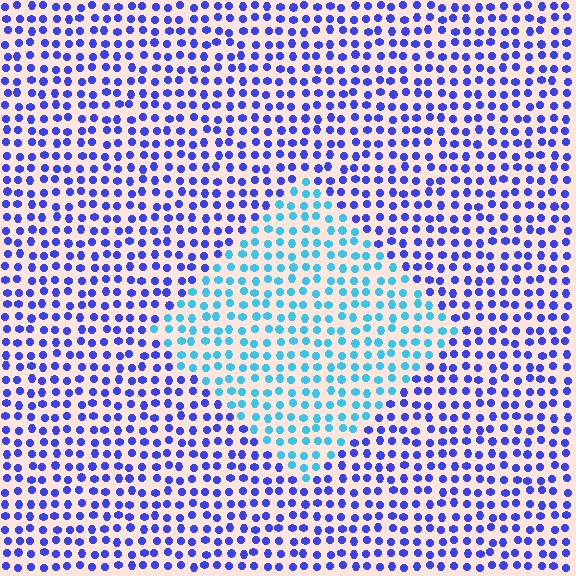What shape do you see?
I see a diamond.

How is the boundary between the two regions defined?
The boundary is defined purely by a slight shift in hue (about 45 degrees). Spacing, size, and orientation are identical on both sides.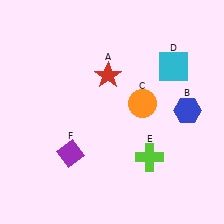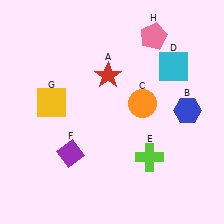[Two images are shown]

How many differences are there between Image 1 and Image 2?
There are 2 differences between the two images.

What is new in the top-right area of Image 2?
A pink pentagon (H) was added in the top-right area of Image 2.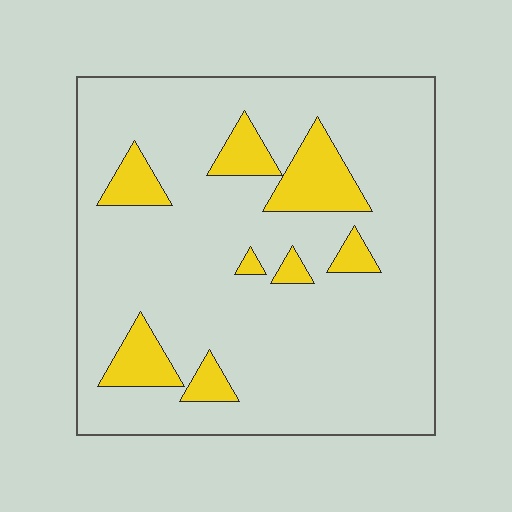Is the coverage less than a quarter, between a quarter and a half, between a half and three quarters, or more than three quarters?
Less than a quarter.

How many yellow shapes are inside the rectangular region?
8.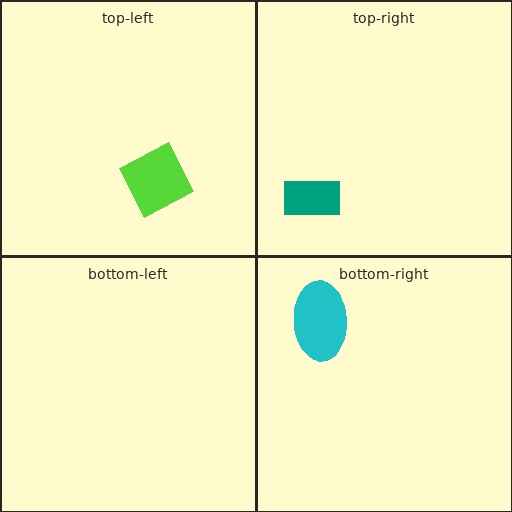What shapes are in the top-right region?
The teal rectangle.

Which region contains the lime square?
The top-left region.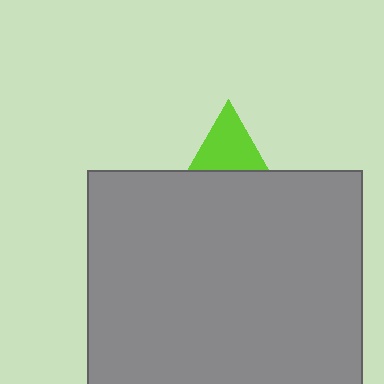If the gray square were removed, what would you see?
You would see the complete lime triangle.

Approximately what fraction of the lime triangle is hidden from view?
Roughly 64% of the lime triangle is hidden behind the gray square.